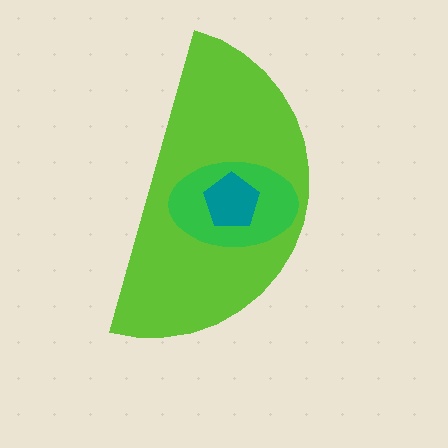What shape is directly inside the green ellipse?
The teal pentagon.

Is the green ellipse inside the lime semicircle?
Yes.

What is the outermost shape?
The lime semicircle.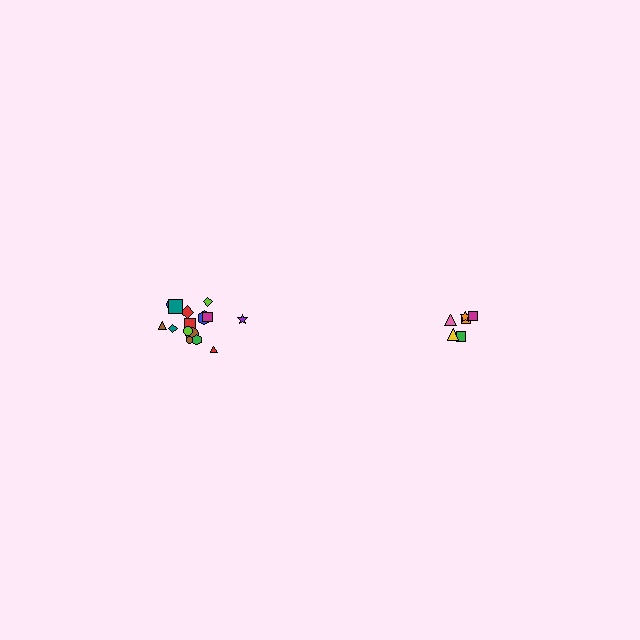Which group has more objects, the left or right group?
The left group.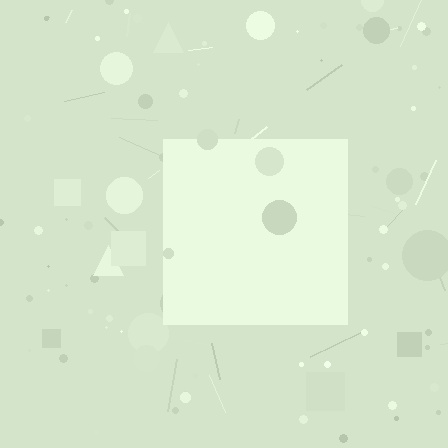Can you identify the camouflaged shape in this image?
The camouflaged shape is a square.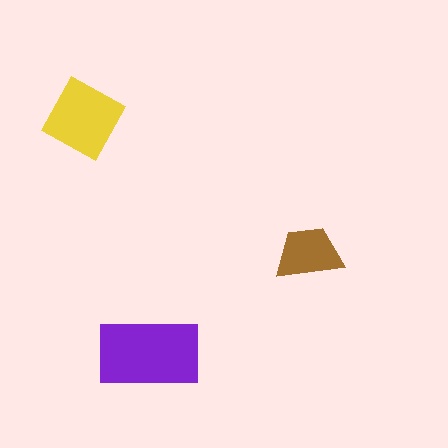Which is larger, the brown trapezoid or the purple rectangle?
The purple rectangle.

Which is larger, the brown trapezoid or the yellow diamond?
The yellow diamond.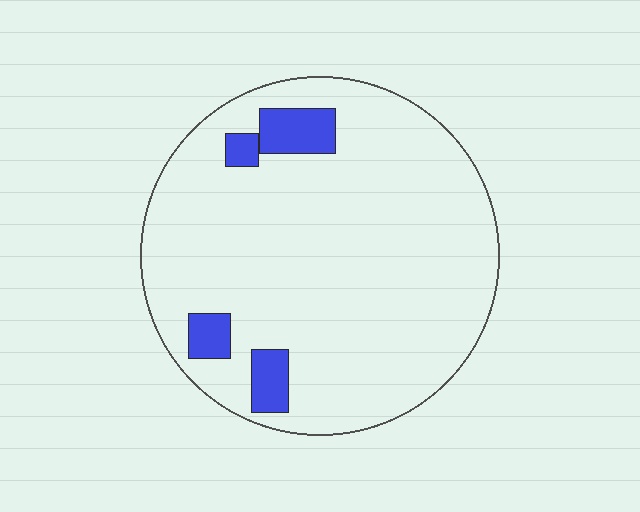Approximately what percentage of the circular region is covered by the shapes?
Approximately 10%.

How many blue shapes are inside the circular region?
4.